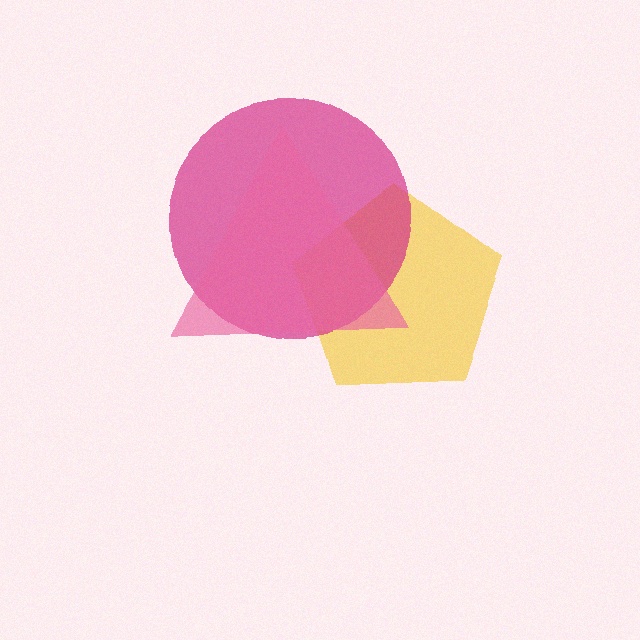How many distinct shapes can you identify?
There are 3 distinct shapes: a yellow pentagon, a magenta circle, a pink triangle.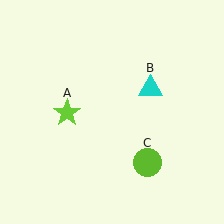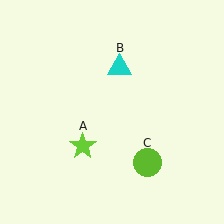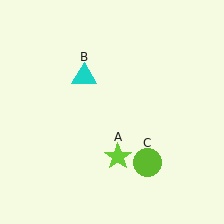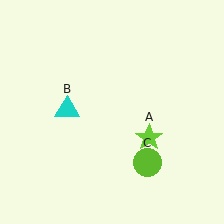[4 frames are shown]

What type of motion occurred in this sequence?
The lime star (object A), cyan triangle (object B) rotated counterclockwise around the center of the scene.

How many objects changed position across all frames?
2 objects changed position: lime star (object A), cyan triangle (object B).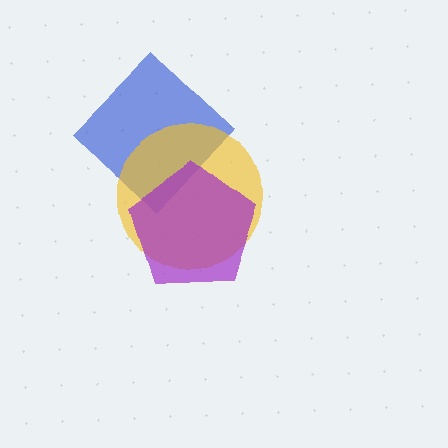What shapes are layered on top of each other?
The layered shapes are: a blue diamond, a yellow circle, a purple pentagon.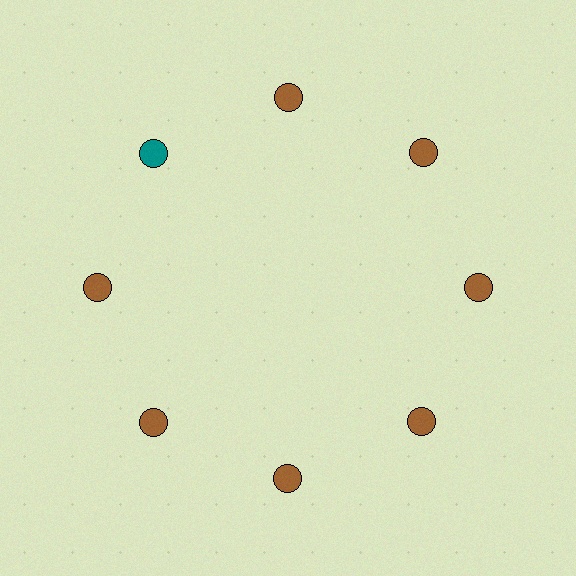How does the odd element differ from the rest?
It has a different color: teal instead of brown.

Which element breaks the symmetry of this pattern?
The teal circle at roughly the 10 o'clock position breaks the symmetry. All other shapes are brown circles.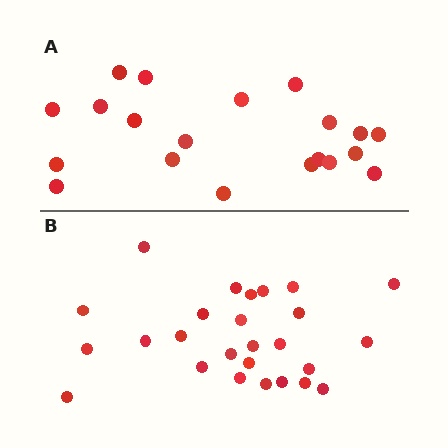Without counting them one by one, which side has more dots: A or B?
Region B (the bottom region) has more dots.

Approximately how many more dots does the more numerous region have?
Region B has about 6 more dots than region A.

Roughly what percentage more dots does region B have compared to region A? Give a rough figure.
About 30% more.